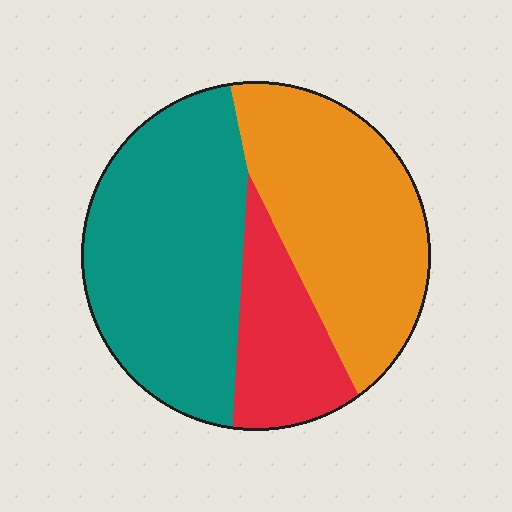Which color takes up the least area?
Red, at roughly 20%.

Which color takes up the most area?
Teal, at roughly 45%.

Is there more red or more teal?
Teal.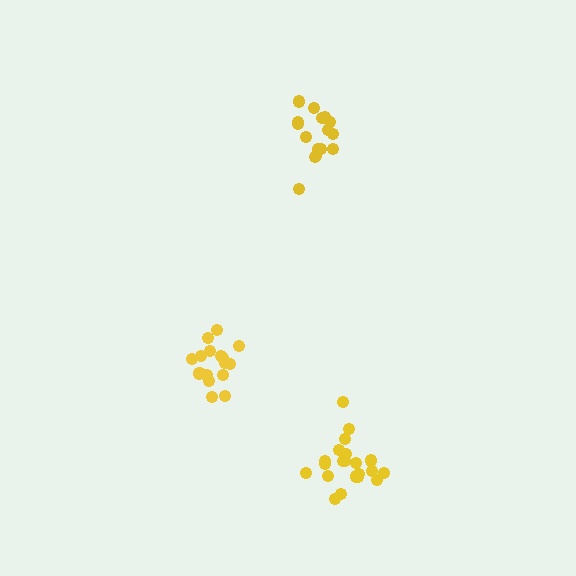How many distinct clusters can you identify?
There are 3 distinct clusters.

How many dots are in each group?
Group 1: 16 dots, Group 2: 21 dots, Group 3: 17 dots (54 total).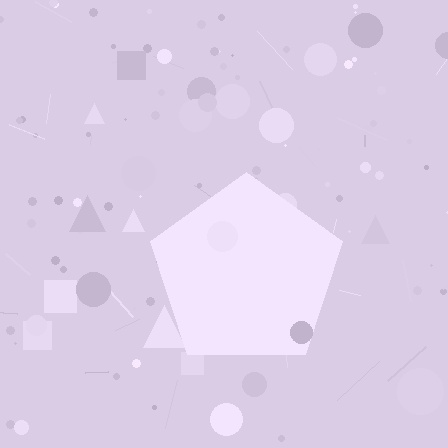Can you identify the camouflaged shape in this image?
The camouflaged shape is a pentagon.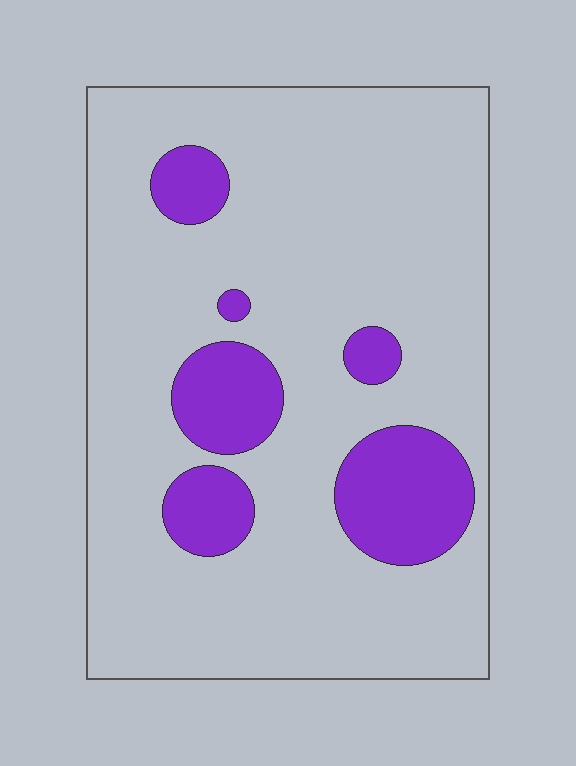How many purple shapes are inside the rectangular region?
6.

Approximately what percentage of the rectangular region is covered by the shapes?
Approximately 15%.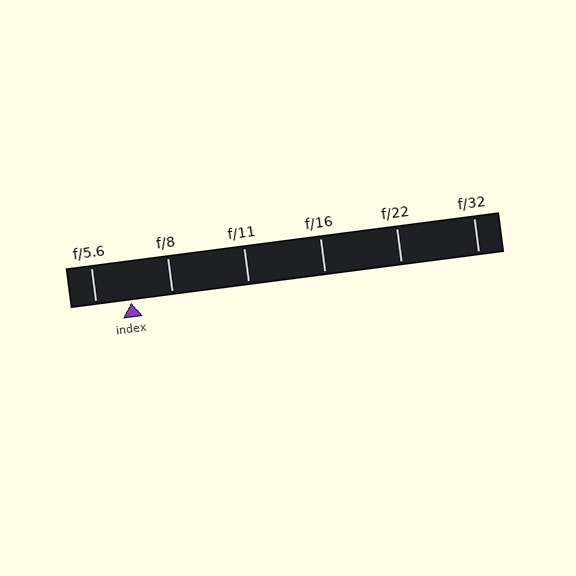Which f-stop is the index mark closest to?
The index mark is closest to f/5.6.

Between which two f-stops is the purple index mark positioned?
The index mark is between f/5.6 and f/8.